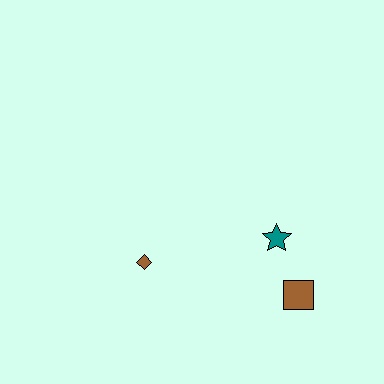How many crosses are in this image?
There are no crosses.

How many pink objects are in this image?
There are no pink objects.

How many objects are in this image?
There are 3 objects.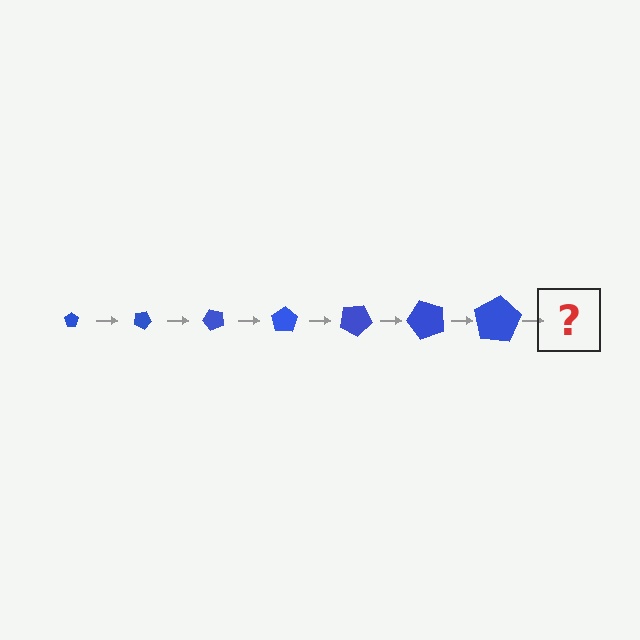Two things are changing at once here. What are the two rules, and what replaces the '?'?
The two rules are that the pentagon grows larger each step and it rotates 25 degrees each step. The '?' should be a pentagon, larger than the previous one and rotated 175 degrees from the start.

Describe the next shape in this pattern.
It should be a pentagon, larger than the previous one and rotated 175 degrees from the start.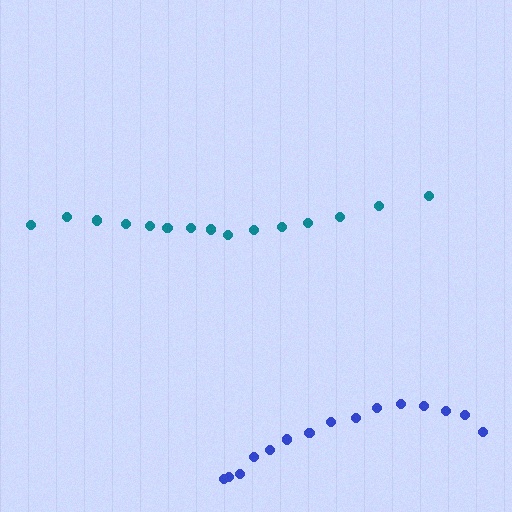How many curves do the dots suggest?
There are 2 distinct paths.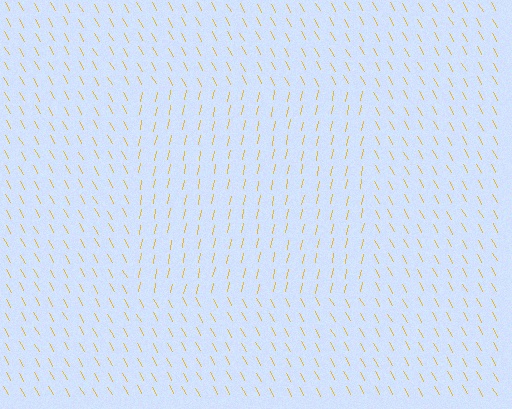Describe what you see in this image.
The image is filled with small yellow line segments. A rectangle region in the image has lines oriented differently from the surrounding lines, creating a visible texture boundary.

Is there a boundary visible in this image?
Yes, there is a texture boundary formed by a change in line orientation.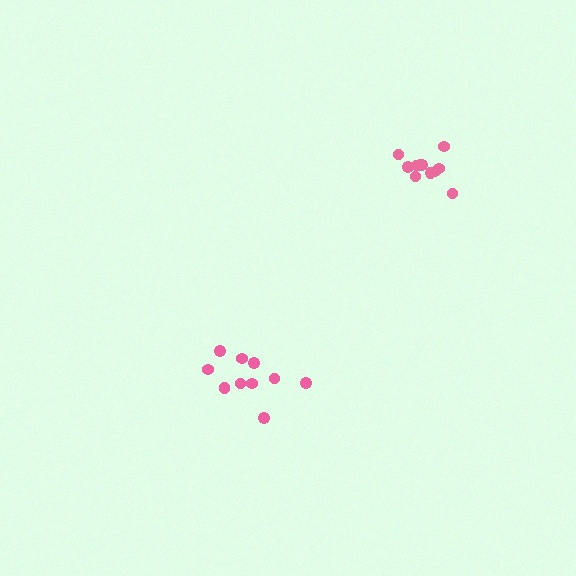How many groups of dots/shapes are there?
There are 2 groups.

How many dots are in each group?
Group 1: 11 dots, Group 2: 11 dots (22 total).